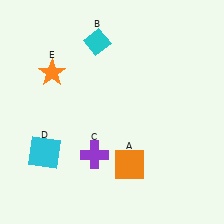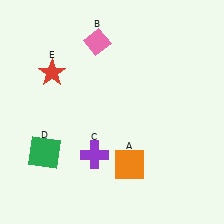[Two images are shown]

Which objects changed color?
B changed from cyan to pink. D changed from cyan to green. E changed from orange to red.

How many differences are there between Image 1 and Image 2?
There are 3 differences between the two images.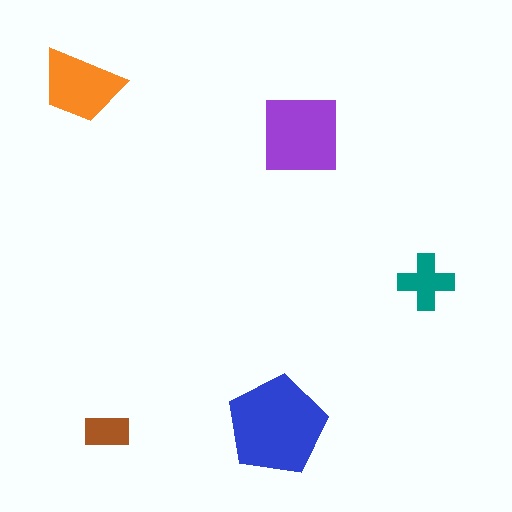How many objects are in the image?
There are 5 objects in the image.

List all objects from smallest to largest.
The brown rectangle, the teal cross, the orange trapezoid, the purple square, the blue pentagon.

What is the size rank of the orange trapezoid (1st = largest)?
3rd.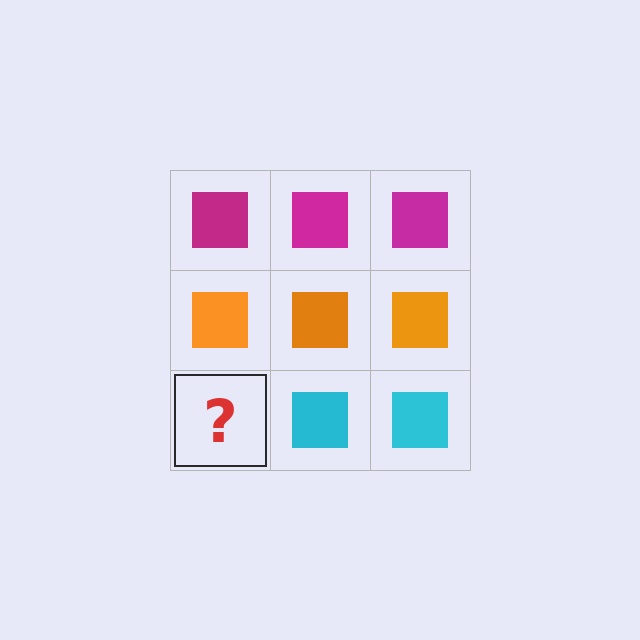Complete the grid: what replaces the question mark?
The question mark should be replaced with a cyan square.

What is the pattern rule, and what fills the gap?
The rule is that each row has a consistent color. The gap should be filled with a cyan square.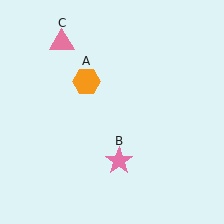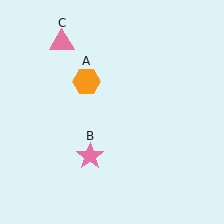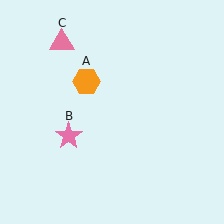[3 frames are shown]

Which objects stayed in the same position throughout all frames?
Orange hexagon (object A) and pink triangle (object C) remained stationary.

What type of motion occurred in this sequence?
The pink star (object B) rotated clockwise around the center of the scene.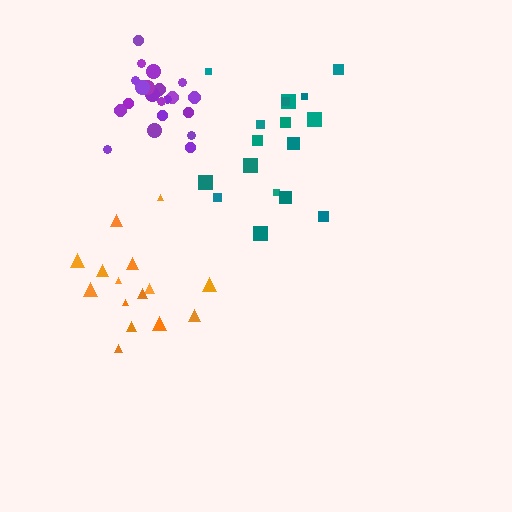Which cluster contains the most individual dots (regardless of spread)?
Purple (21).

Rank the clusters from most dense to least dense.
purple, orange, teal.